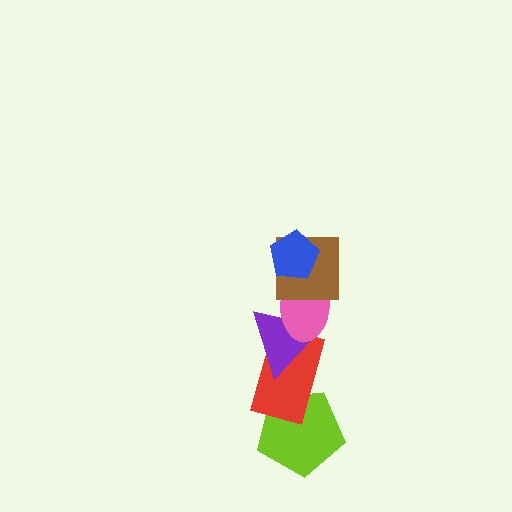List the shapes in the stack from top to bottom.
From top to bottom: the blue pentagon, the brown square, the pink ellipse, the purple triangle, the red rectangle, the lime pentagon.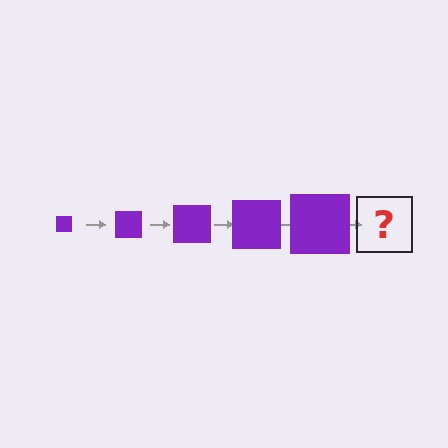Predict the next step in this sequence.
The next step is a purple square, larger than the previous one.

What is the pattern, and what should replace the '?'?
The pattern is that the square gets progressively larger each step. The '?' should be a purple square, larger than the previous one.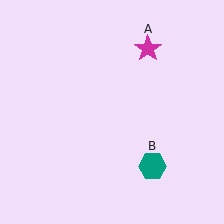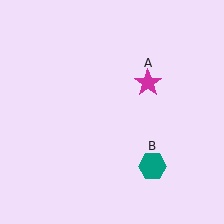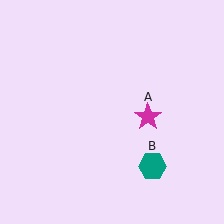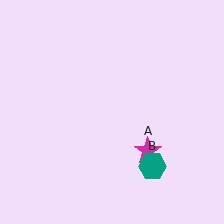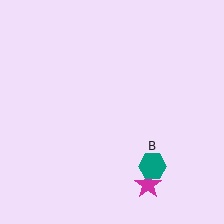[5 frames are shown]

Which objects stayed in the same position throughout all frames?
Teal hexagon (object B) remained stationary.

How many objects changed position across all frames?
1 object changed position: magenta star (object A).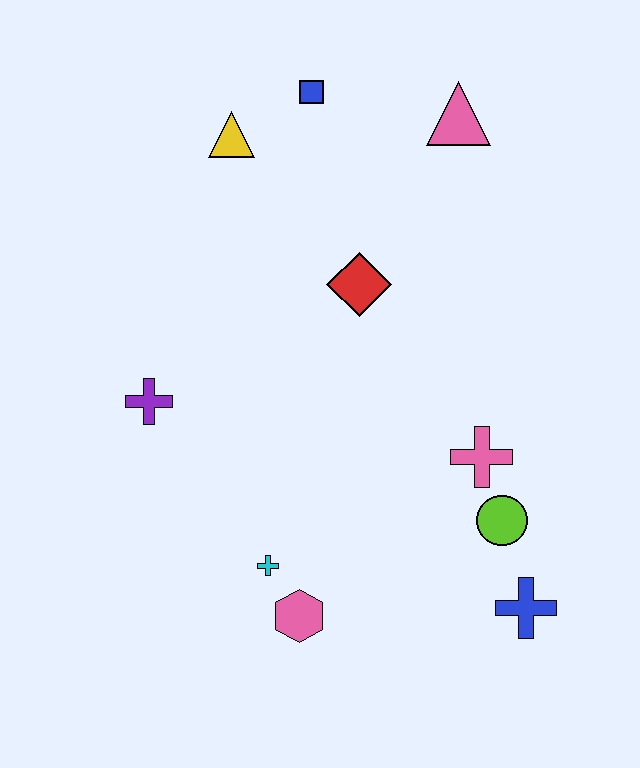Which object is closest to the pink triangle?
The blue square is closest to the pink triangle.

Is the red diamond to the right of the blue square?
Yes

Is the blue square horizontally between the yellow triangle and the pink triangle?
Yes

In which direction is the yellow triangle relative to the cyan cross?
The yellow triangle is above the cyan cross.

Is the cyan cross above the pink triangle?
No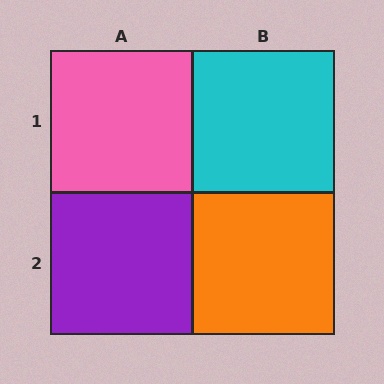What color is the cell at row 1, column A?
Pink.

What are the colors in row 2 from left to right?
Purple, orange.